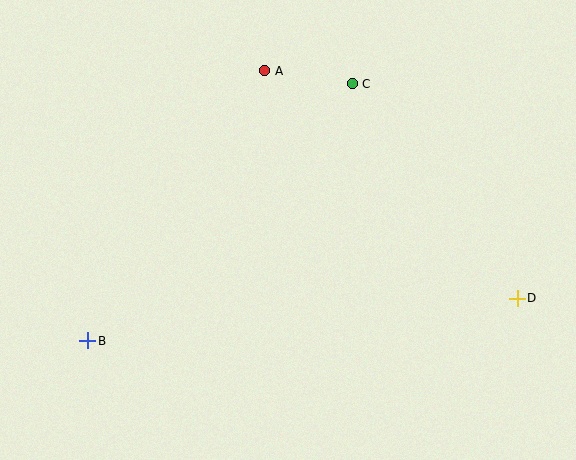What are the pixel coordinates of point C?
Point C is at (352, 84).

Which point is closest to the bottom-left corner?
Point B is closest to the bottom-left corner.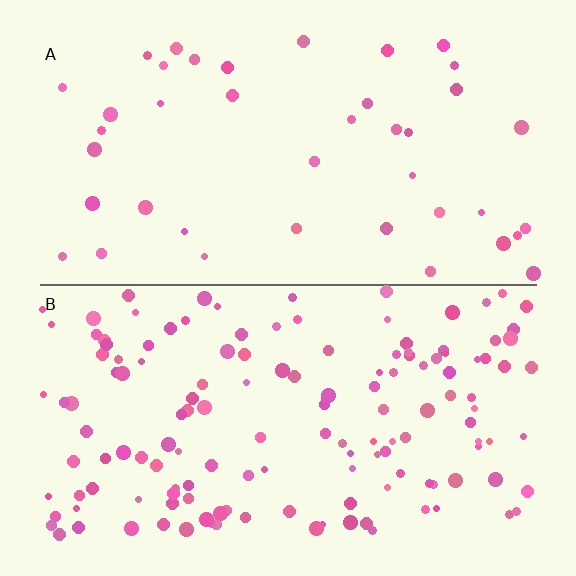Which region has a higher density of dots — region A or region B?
B (the bottom).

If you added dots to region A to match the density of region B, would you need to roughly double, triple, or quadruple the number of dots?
Approximately triple.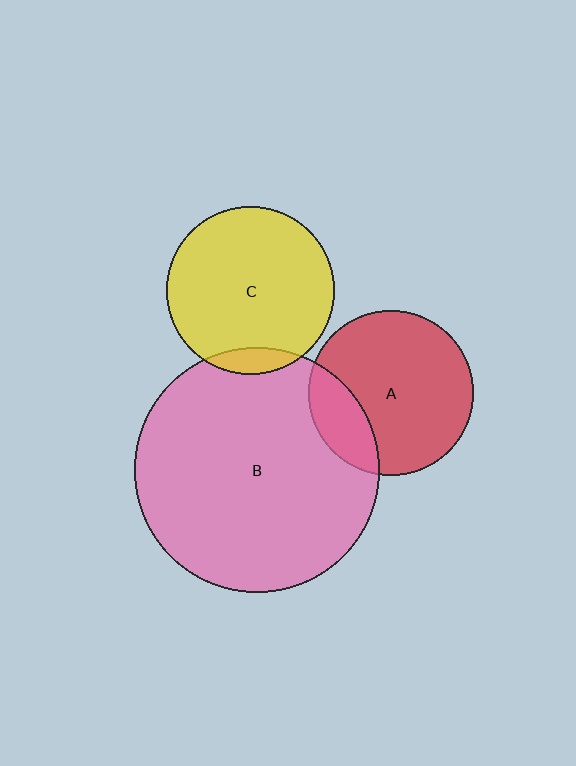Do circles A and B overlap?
Yes.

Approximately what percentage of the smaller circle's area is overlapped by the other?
Approximately 20%.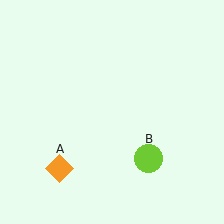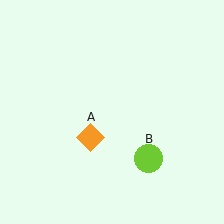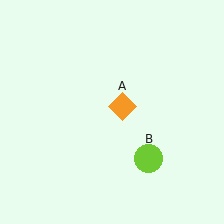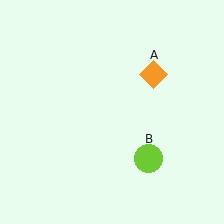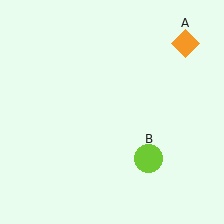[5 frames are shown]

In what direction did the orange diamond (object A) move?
The orange diamond (object A) moved up and to the right.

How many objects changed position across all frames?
1 object changed position: orange diamond (object A).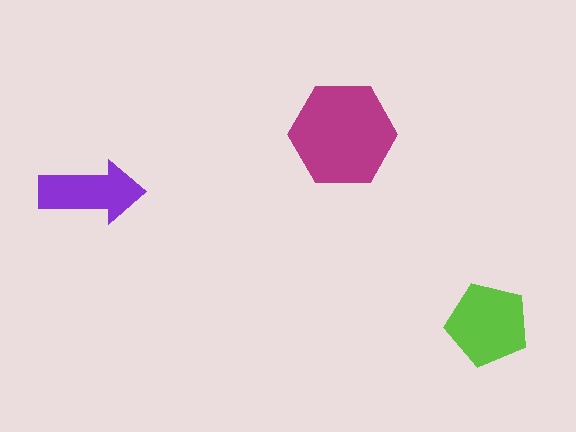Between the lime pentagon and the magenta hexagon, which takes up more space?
The magenta hexagon.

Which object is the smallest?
The purple arrow.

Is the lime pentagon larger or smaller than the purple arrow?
Larger.